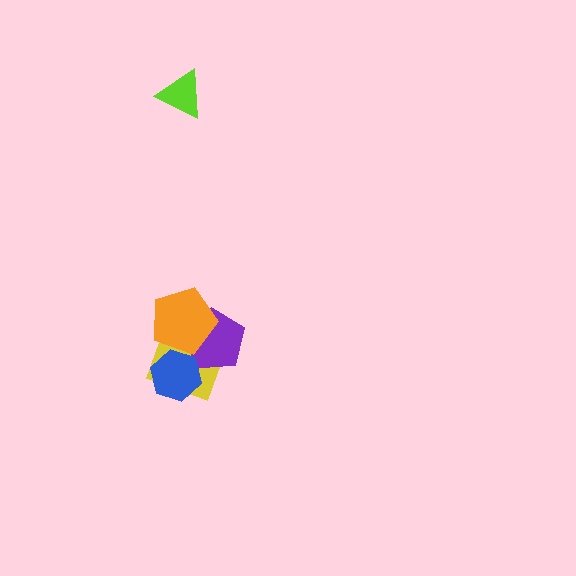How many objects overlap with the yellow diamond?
3 objects overlap with the yellow diamond.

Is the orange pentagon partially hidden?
Yes, it is partially covered by another shape.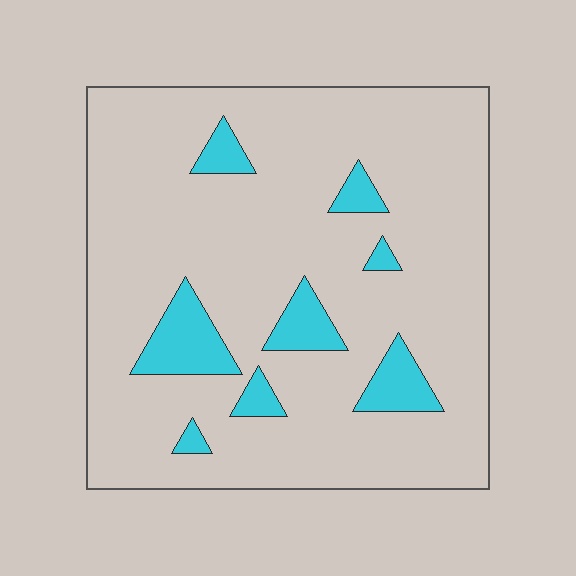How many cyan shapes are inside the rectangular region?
8.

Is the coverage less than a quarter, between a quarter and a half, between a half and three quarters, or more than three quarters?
Less than a quarter.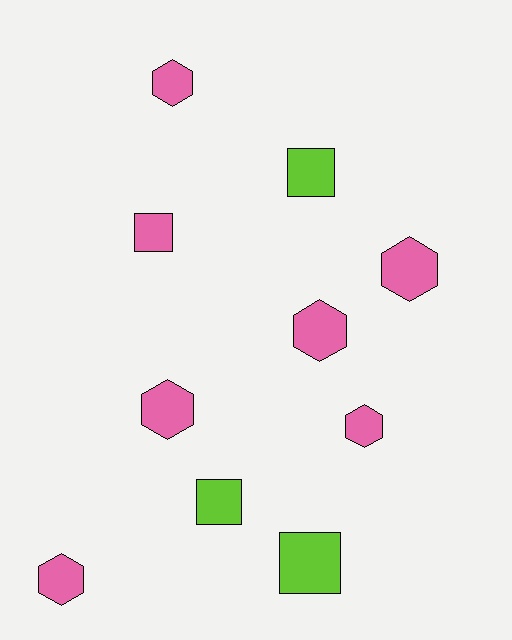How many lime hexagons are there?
There are no lime hexagons.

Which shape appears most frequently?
Hexagon, with 6 objects.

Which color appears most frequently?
Pink, with 7 objects.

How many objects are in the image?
There are 10 objects.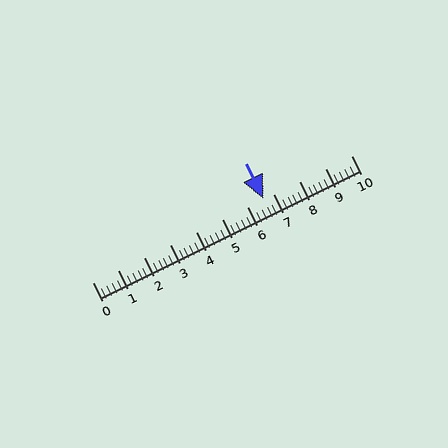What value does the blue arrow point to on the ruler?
The blue arrow points to approximately 6.6.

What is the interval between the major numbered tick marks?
The major tick marks are spaced 1 units apart.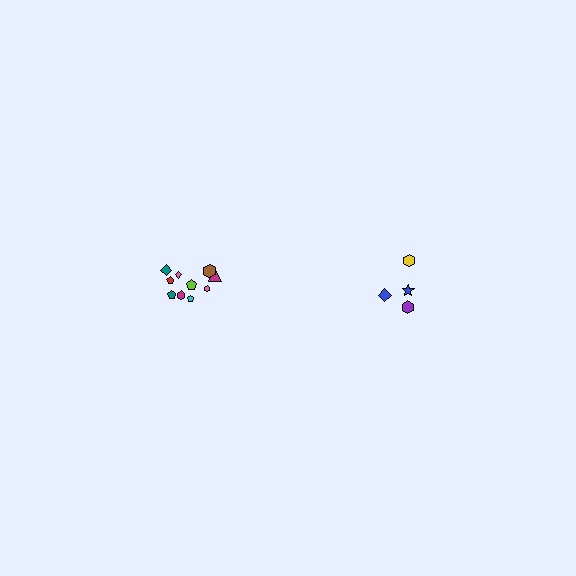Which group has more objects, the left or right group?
The left group.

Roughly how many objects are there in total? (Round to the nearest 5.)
Roughly 15 objects in total.